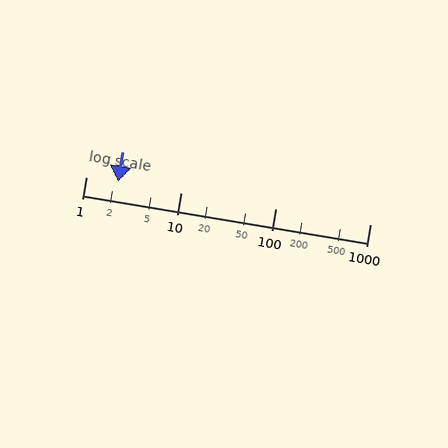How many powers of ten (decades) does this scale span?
The scale spans 3 decades, from 1 to 1000.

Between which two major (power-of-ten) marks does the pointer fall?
The pointer is between 1 and 10.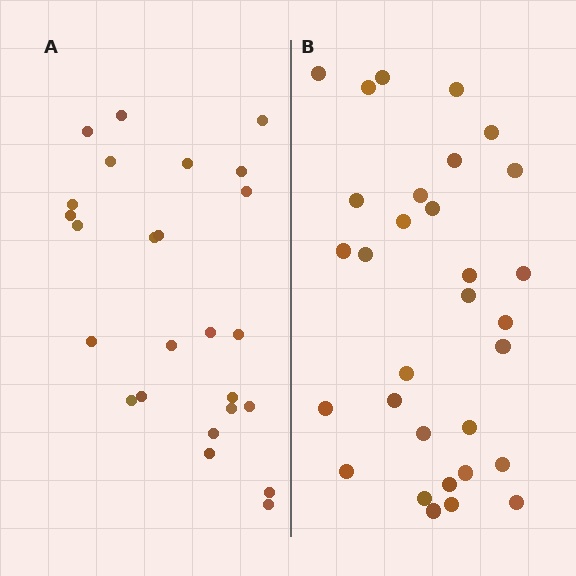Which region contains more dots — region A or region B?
Region B (the right region) has more dots.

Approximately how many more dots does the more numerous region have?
Region B has about 6 more dots than region A.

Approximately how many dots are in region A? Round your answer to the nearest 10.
About 20 dots. (The exact count is 25, which rounds to 20.)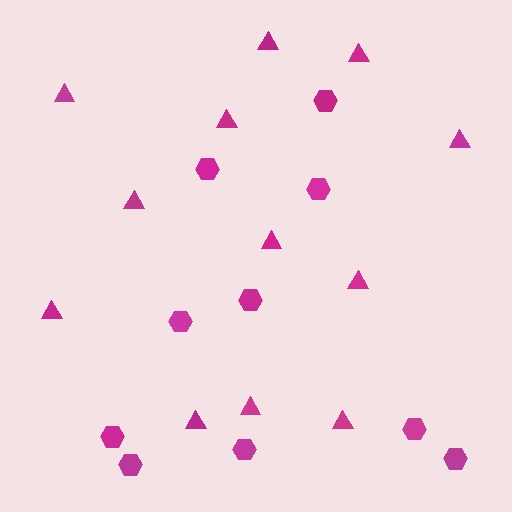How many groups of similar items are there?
There are 2 groups: one group of hexagons (10) and one group of triangles (12).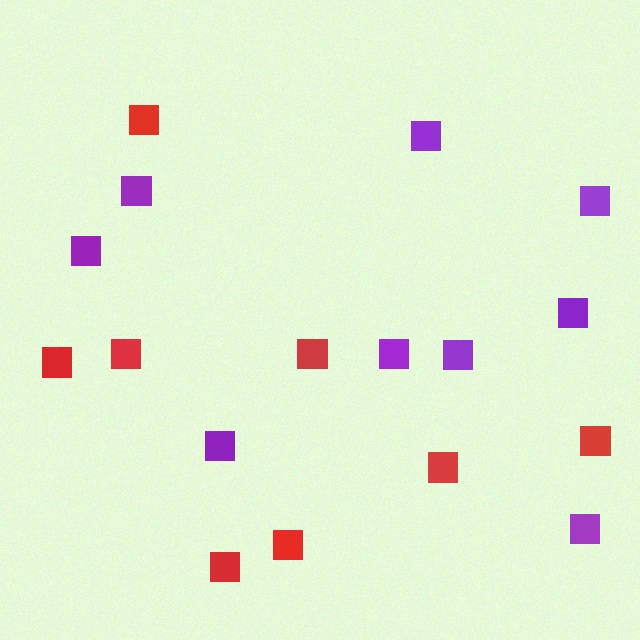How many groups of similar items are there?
There are 2 groups: one group of red squares (8) and one group of purple squares (9).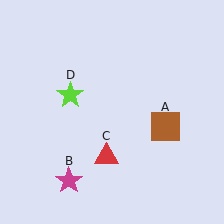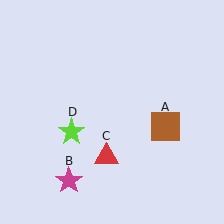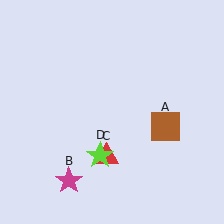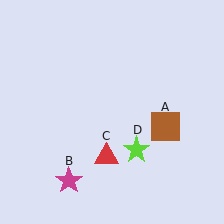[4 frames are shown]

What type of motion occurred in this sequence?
The lime star (object D) rotated counterclockwise around the center of the scene.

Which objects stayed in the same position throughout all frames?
Brown square (object A) and magenta star (object B) and red triangle (object C) remained stationary.